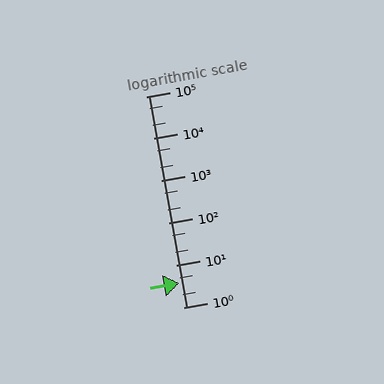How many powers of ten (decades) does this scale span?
The scale spans 5 decades, from 1 to 100000.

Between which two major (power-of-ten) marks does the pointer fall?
The pointer is between 1 and 10.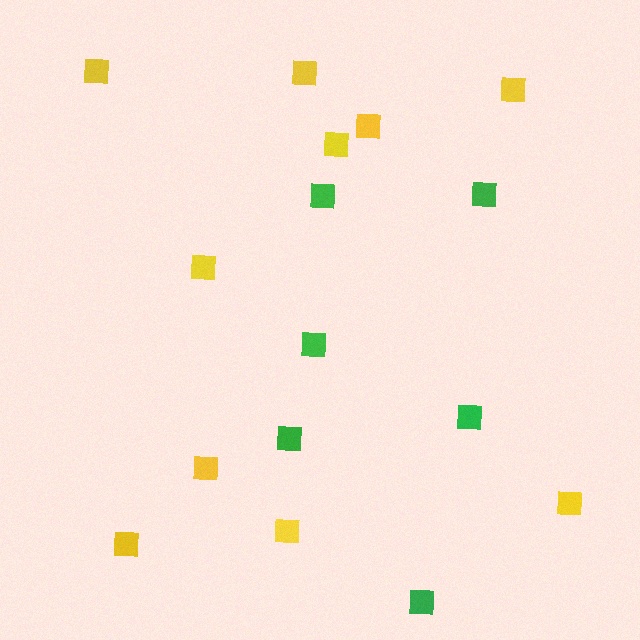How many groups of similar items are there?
There are 2 groups: one group of green squares (6) and one group of yellow squares (10).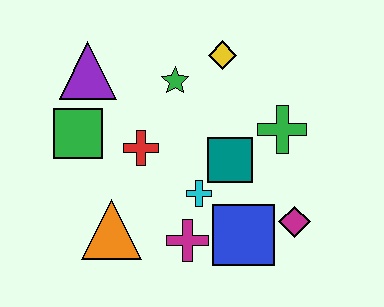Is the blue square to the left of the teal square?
No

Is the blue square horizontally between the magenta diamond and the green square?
Yes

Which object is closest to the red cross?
The green square is closest to the red cross.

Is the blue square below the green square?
Yes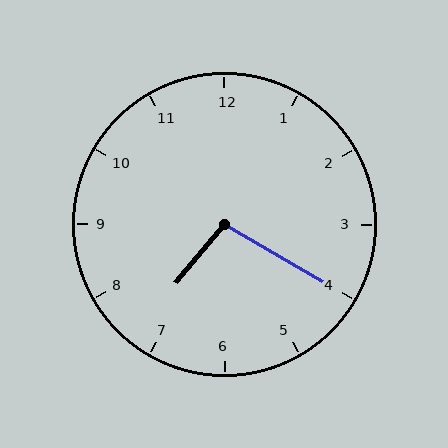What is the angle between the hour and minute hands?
Approximately 100 degrees.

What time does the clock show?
7:20.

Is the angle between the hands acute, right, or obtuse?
It is obtuse.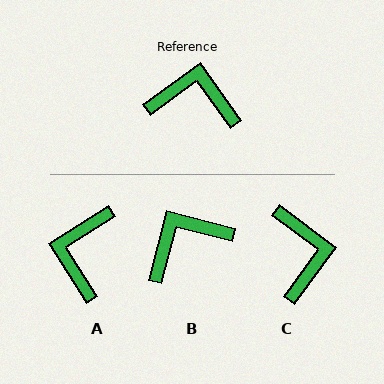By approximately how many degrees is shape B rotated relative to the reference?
Approximately 40 degrees counter-clockwise.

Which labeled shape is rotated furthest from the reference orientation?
A, about 86 degrees away.